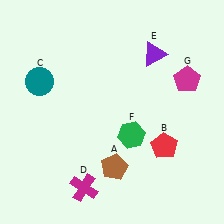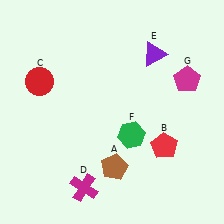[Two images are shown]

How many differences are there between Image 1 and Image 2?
There is 1 difference between the two images.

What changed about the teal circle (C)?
In Image 1, C is teal. In Image 2, it changed to red.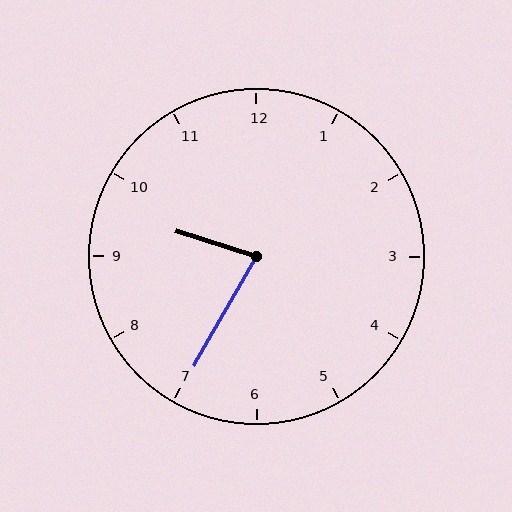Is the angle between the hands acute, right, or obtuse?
It is acute.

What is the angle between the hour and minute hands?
Approximately 78 degrees.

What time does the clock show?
9:35.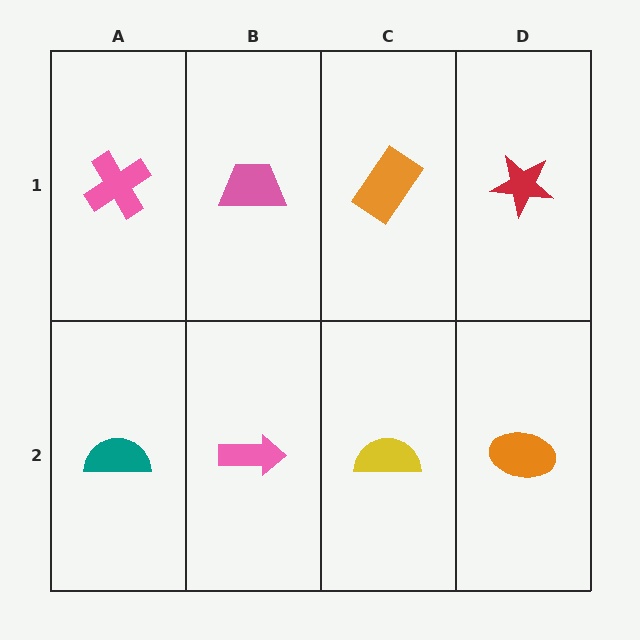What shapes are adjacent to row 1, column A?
A teal semicircle (row 2, column A), a pink trapezoid (row 1, column B).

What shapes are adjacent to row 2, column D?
A red star (row 1, column D), a yellow semicircle (row 2, column C).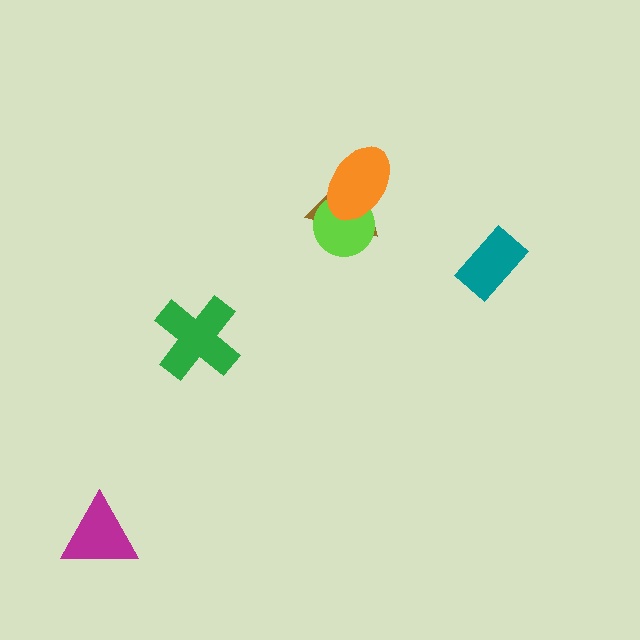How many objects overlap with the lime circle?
2 objects overlap with the lime circle.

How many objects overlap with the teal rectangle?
0 objects overlap with the teal rectangle.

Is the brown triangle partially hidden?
Yes, it is partially covered by another shape.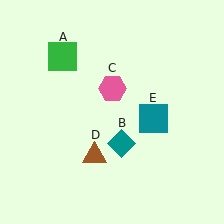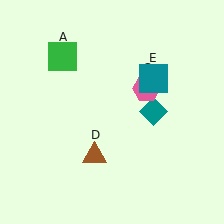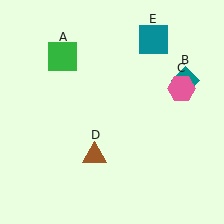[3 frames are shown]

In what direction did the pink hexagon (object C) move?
The pink hexagon (object C) moved right.